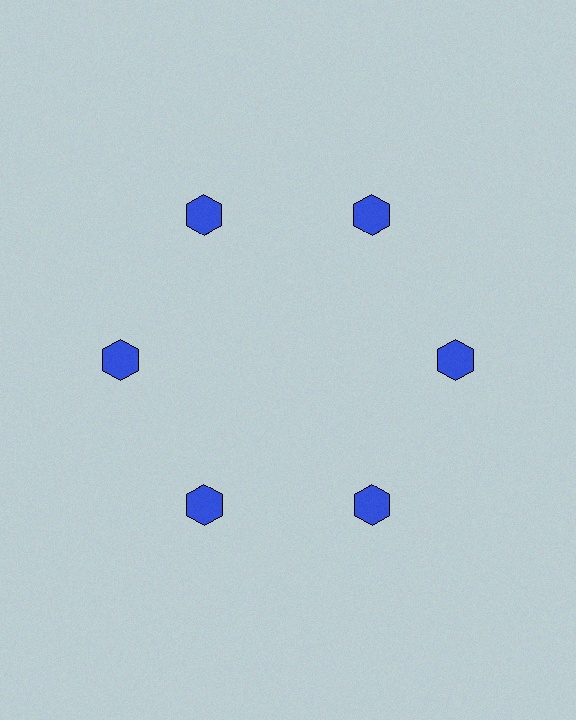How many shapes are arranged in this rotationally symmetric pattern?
There are 6 shapes, arranged in 6 groups of 1.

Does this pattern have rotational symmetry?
Yes, this pattern has 6-fold rotational symmetry. It looks the same after rotating 60 degrees around the center.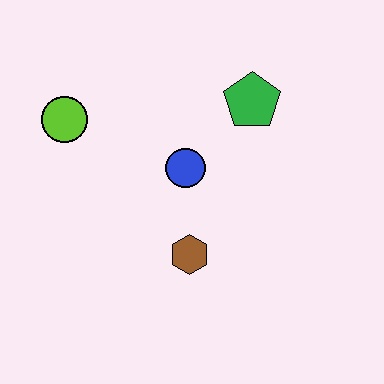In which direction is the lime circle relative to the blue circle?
The lime circle is to the left of the blue circle.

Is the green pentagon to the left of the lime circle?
No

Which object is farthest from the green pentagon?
The lime circle is farthest from the green pentagon.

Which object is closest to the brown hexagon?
The blue circle is closest to the brown hexagon.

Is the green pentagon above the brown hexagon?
Yes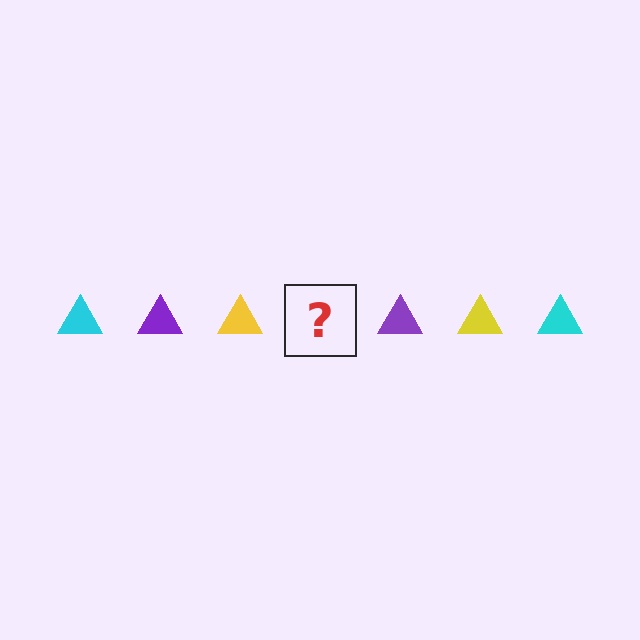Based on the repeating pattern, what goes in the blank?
The blank should be a cyan triangle.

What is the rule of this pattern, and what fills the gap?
The rule is that the pattern cycles through cyan, purple, yellow triangles. The gap should be filled with a cyan triangle.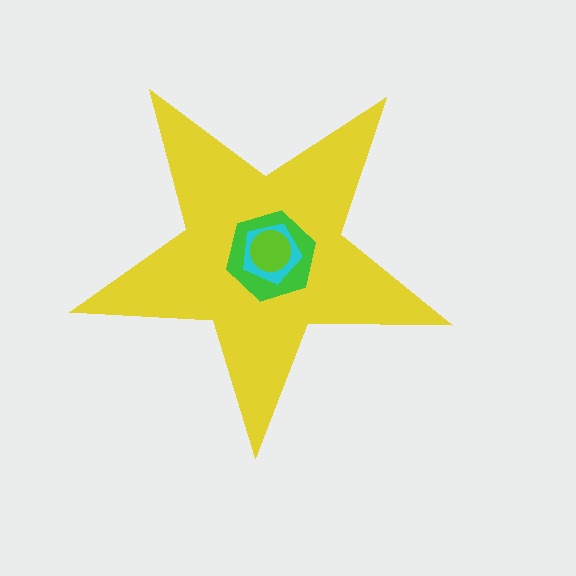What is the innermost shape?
The lime circle.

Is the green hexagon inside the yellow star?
Yes.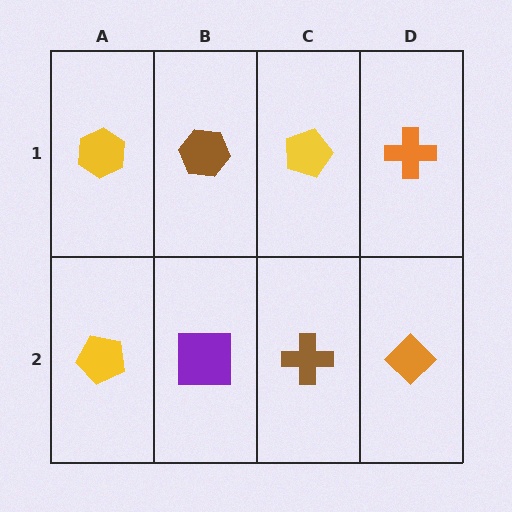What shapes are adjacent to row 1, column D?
An orange diamond (row 2, column D), a yellow pentagon (row 1, column C).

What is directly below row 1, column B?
A purple square.